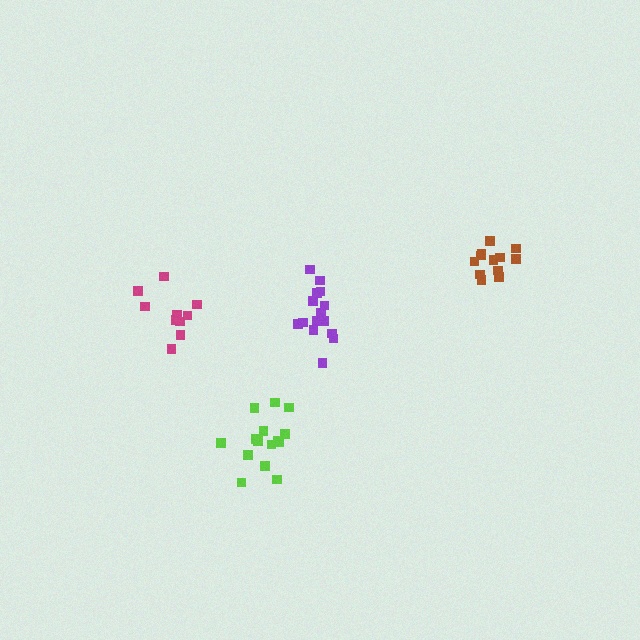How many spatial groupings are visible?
There are 4 spatial groupings.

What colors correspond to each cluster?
The clusters are colored: magenta, brown, purple, lime.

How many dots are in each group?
Group 1: 10 dots, Group 2: 12 dots, Group 3: 15 dots, Group 4: 16 dots (53 total).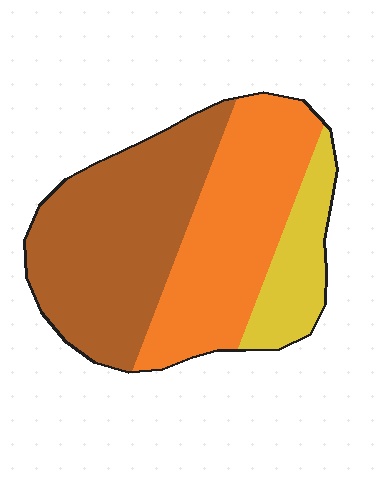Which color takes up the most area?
Brown, at roughly 45%.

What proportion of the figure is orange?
Orange covers 39% of the figure.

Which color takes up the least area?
Yellow, at roughly 15%.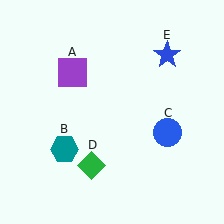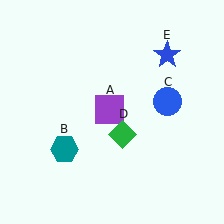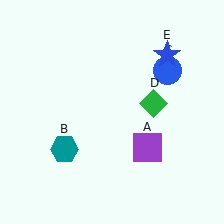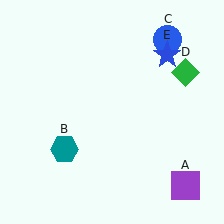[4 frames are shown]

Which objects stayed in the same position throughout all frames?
Teal hexagon (object B) and blue star (object E) remained stationary.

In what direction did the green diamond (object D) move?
The green diamond (object D) moved up and to the right.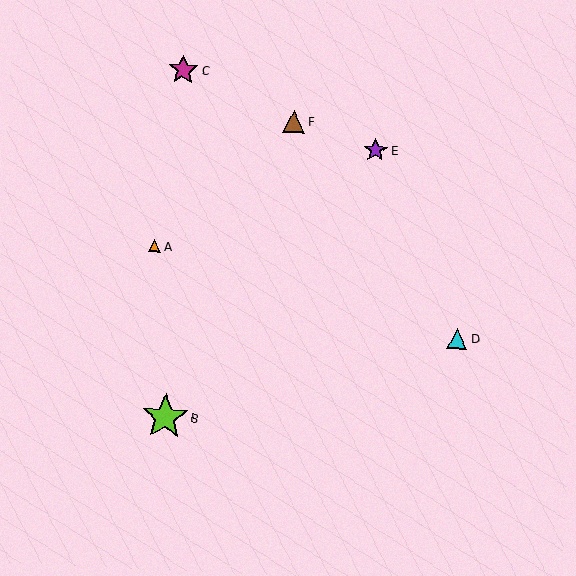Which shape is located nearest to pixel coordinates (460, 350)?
The cyan triangle (labeled D) at (457, 339) is nearest to that location.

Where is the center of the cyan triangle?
The center of the cyan triangle is at (457, 339).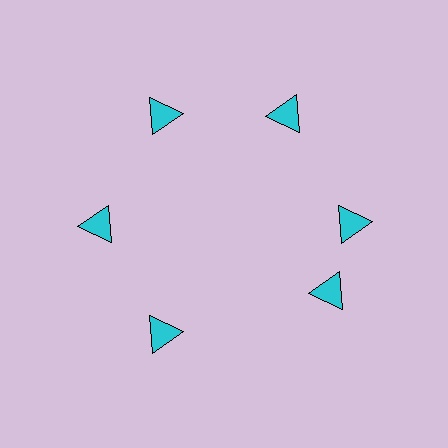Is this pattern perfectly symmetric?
No. The 6 cyan triangles are arranged in a ring, but one element near the 5 o'clock position is rotated out of alignment along the ring, breaking the 6-fold rotational symmetry.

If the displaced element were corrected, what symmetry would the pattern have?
It would have 6-fold rotational symmetry — the pattern would map onto itself every 60 degrees.